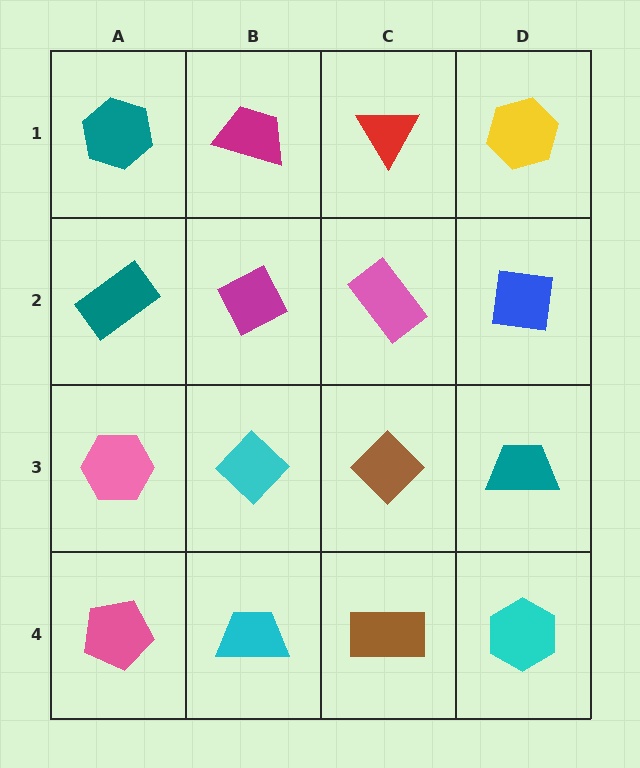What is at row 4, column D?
A cyan hexagon.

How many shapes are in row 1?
4 shapes.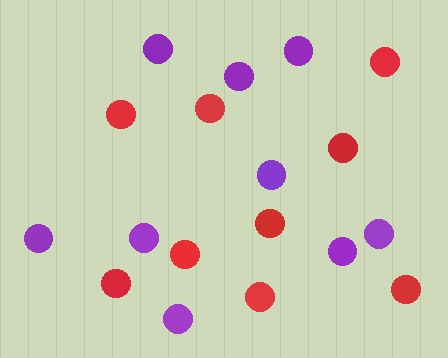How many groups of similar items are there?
There are 2 groups: one group of red circles (9) and one group of purple circles (9).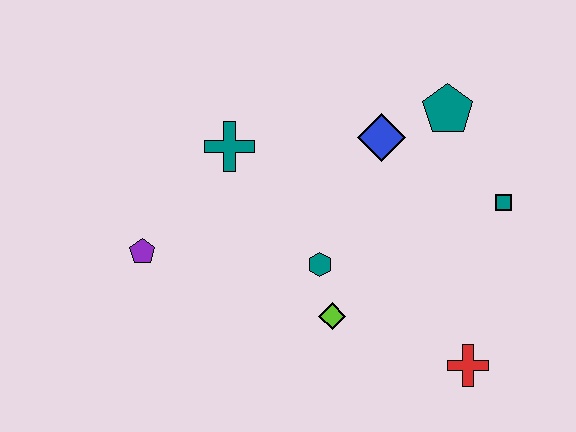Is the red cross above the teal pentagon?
No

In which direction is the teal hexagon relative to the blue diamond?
The teal hexagon is below the blue diamond.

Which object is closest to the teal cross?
The purple pentagon is closest to the teal cross.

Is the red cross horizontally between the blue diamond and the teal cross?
No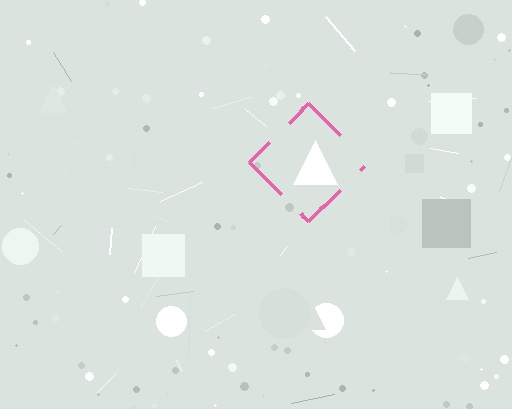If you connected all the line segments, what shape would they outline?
They would outline a diamond.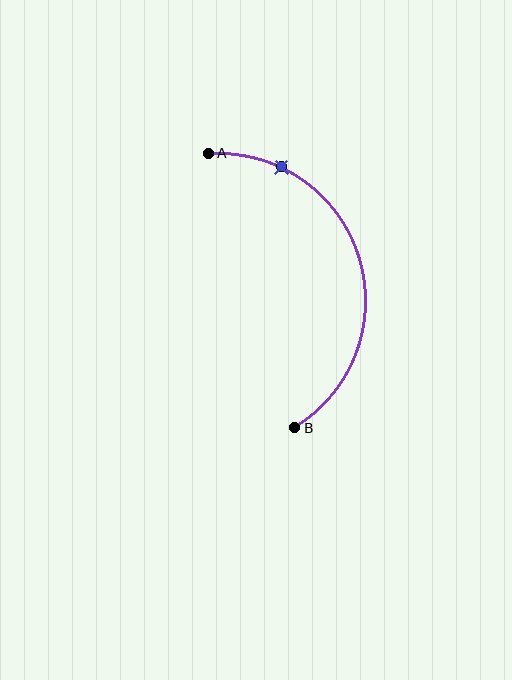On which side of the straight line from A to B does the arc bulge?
The arc bulges to the right of the straight line connecting A and B.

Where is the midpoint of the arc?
The arc midpoint is the point on the curve farthest from the straight line joining A and B. It sits to the right of that line.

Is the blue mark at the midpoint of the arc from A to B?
No. The blue mark lies on the arc but is closer to endpoint A. The arc midpoint would be at the point on the curve equidistant along the arc from both A and B.